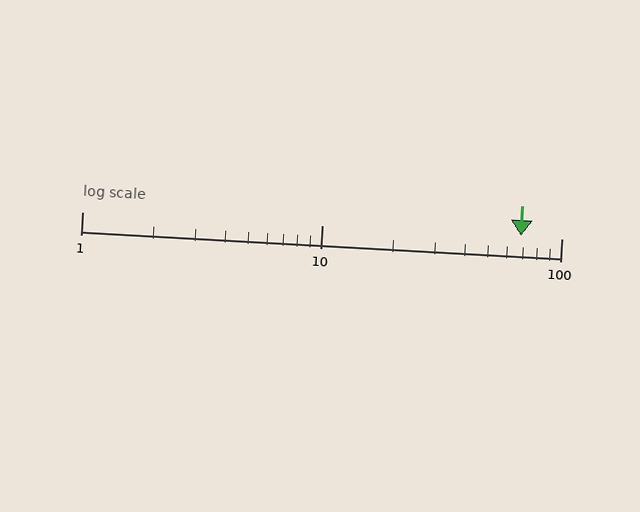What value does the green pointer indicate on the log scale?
The pointer indicates approximately 68.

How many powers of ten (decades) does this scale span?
The scale spans 2 decades, from 1 to 100.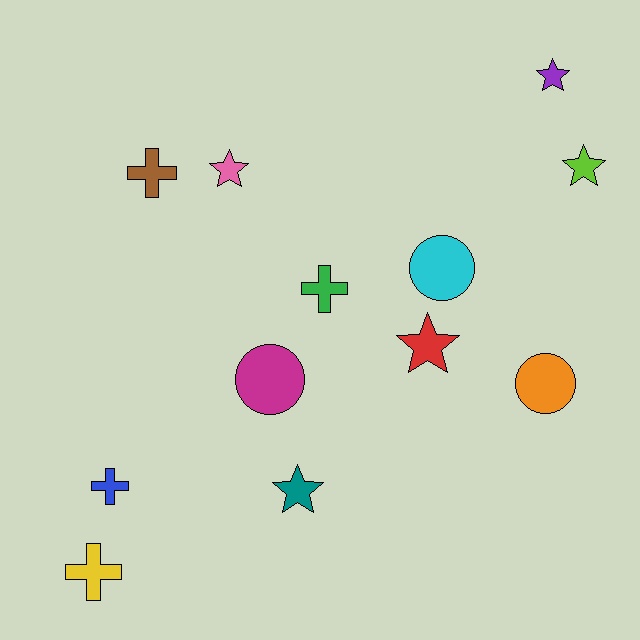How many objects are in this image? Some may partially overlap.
There are 12 objects.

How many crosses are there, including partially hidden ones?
There are 4 crosses.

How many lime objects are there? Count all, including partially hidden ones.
There is 1 lime object.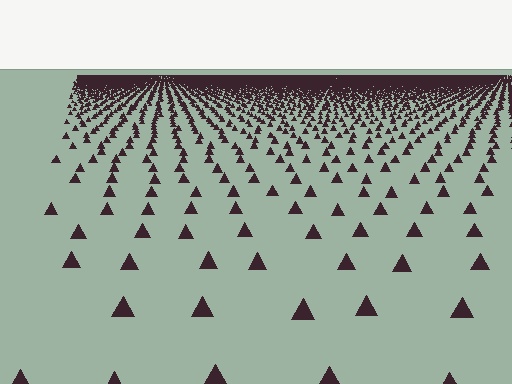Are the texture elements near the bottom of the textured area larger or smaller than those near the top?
Larger. Near the bottom, elements are closer to the viewer and appear at a bigger on-screen size.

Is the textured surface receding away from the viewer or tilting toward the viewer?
The surface is receding away from the viewer. Texture elements get smaller and denser toward the top.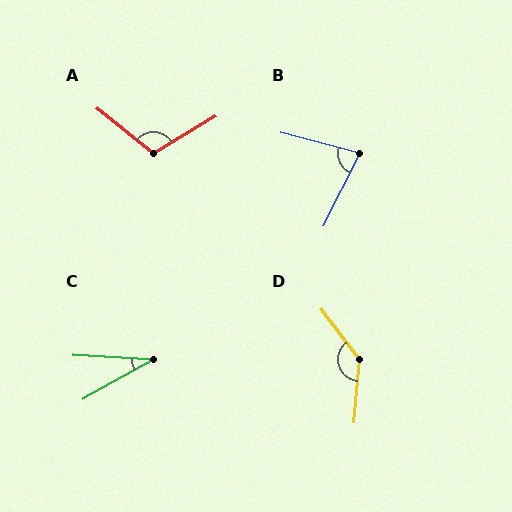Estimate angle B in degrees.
Approximately 78 degrees.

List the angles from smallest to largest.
C (33°), B (78°), A (111°), D (138°).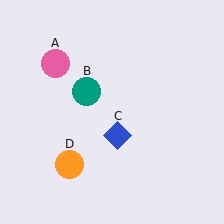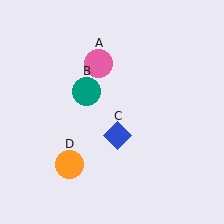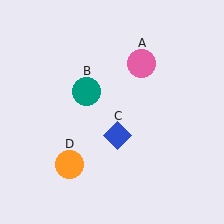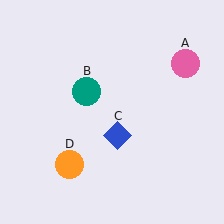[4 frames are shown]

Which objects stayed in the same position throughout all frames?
Teal circle (object B) and blue diamond (object C) and orange circle (object D) remained stationary.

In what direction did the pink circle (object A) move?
The pink circle (object A) moved right.